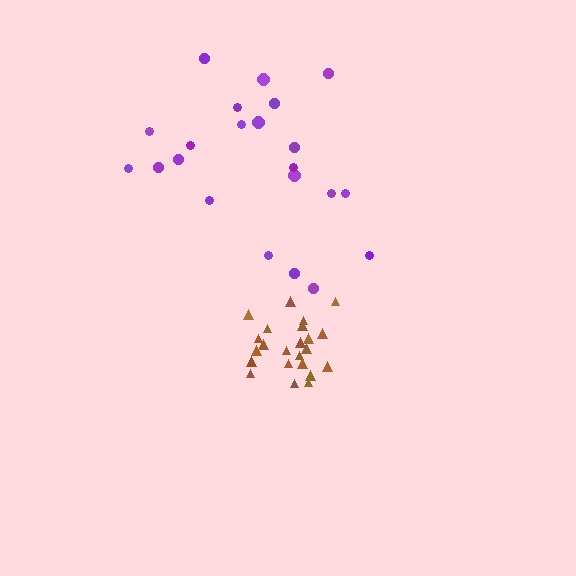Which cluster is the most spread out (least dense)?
Purple.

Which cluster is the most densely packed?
Brown.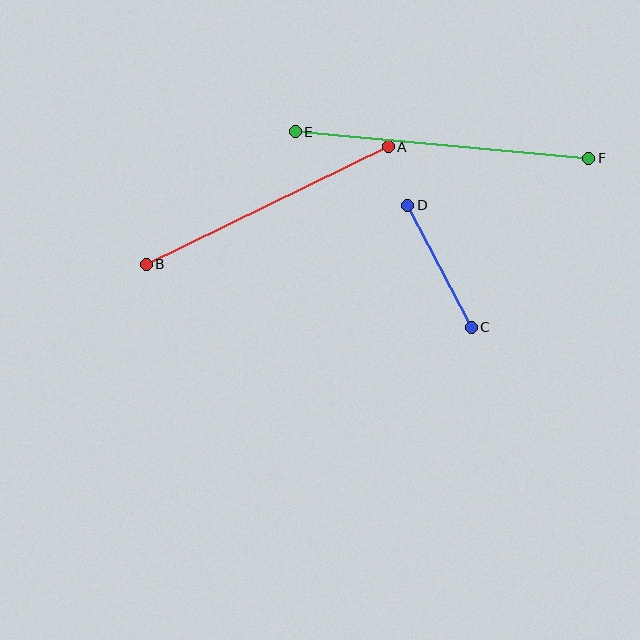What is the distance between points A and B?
The distance is approximately 269 pixels.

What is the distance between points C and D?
The distance is approximately 137 pixels.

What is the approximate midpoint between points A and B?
The midpoint is at approximately (267, 206) pixels.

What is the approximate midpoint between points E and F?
The midpoint is at approximately (442, 145) pixels.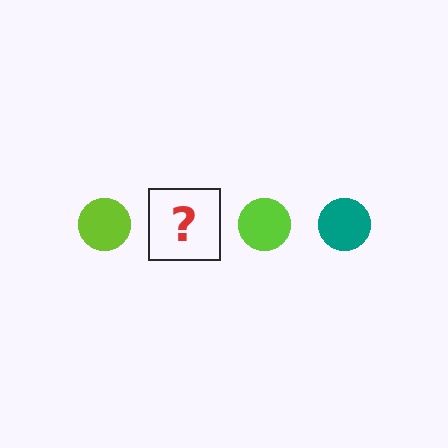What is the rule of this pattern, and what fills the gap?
The rule is that the pattern cycles through lime, teal circles. The gap should be filled with a teal circle.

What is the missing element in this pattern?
The missing element is a teal circle.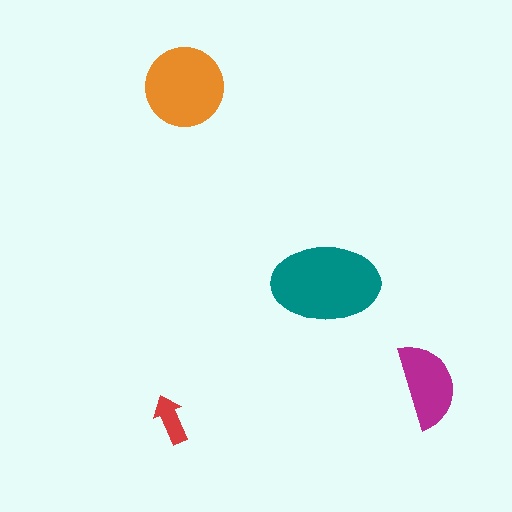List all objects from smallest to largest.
The red arrow, the magenta semicircle, the orange circle, the teal ellipse.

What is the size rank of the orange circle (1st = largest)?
2nd.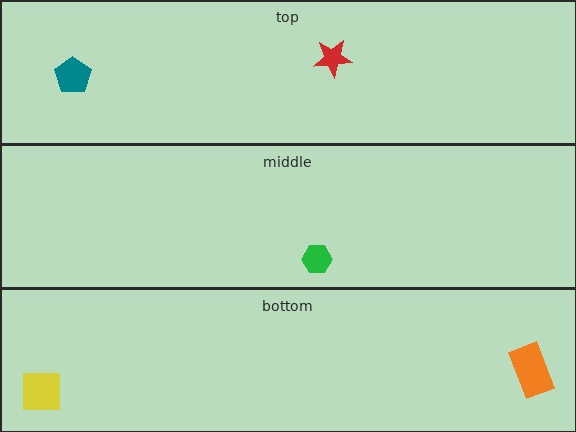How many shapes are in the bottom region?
2.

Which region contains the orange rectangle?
The bottom region.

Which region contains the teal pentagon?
The top region.